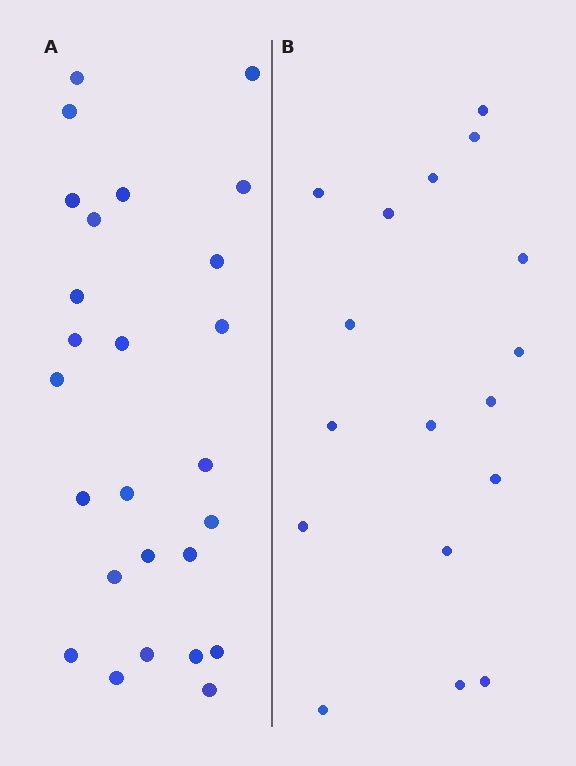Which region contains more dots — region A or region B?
Region A (the left region) has more dots.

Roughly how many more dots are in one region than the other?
Region A has roughly 8 or so more dots than region B.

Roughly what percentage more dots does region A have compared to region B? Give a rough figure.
About 55% more.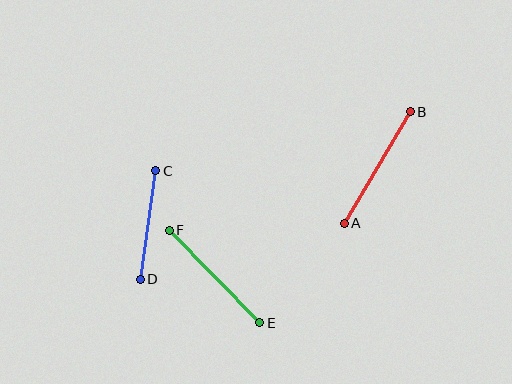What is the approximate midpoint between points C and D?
The midpoint is at approximately (148, 225) pixels.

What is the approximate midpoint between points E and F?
The midpoint is at approximately (214, 276) pixels.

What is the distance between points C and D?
The distance is approximately 109 pixels.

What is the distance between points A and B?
The distance is approximately 130 pixels.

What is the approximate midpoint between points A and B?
The midpoint is at approximately (377, 168) pixels.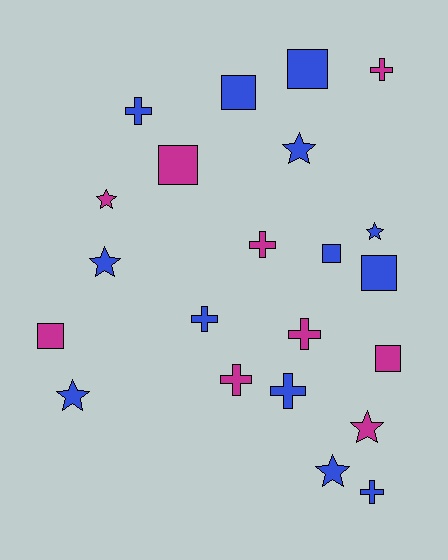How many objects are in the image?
There are 22 objects.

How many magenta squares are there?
There are 3 magenta squares.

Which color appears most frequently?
Blue, with 13 objects.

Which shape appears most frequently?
Cross, with 8 objects.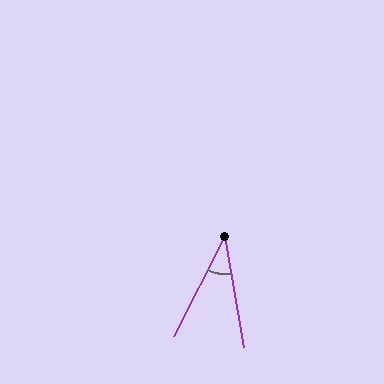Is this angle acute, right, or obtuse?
It is acute.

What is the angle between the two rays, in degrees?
Approximately 37 degrees.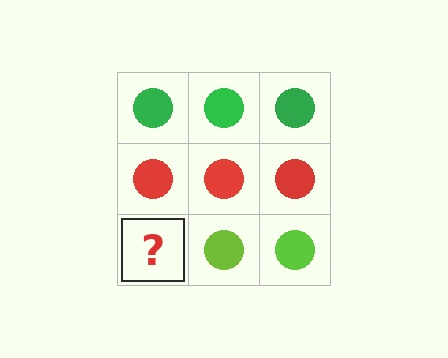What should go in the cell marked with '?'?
The missing cell should contain a lime circle.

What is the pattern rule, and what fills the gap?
The rule is that each row has a consistent color. The gap should be filled with a lime circle.